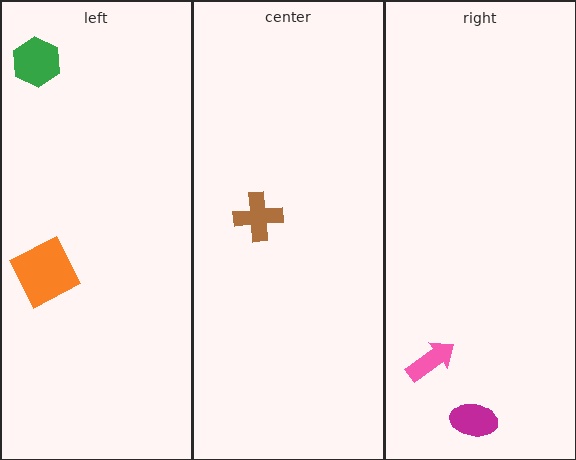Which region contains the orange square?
The left region.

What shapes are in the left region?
The orange square, the green hexagon.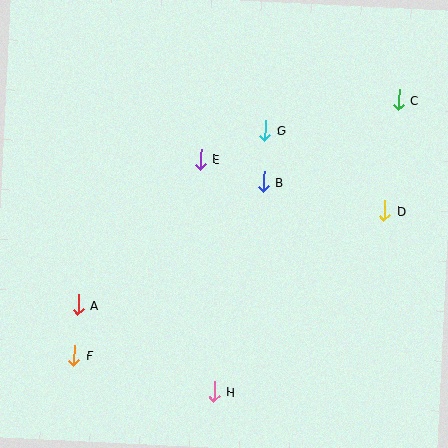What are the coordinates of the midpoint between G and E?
The midpoint between G and E is at (232, 145).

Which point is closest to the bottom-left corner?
Point F is closest to the bottom-left corner.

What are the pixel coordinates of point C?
Point C is at (399, 100).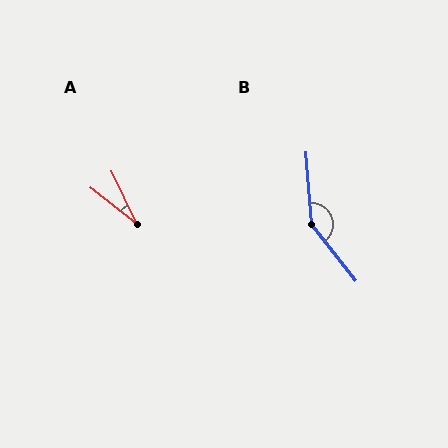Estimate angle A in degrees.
Approximately 27 degrees.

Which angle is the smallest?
A, at approximately 27 degrees.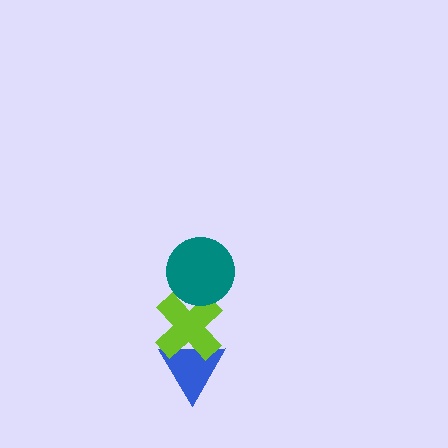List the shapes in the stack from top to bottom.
From top to bottom: the teal circle, the lime cross, the blue triangle.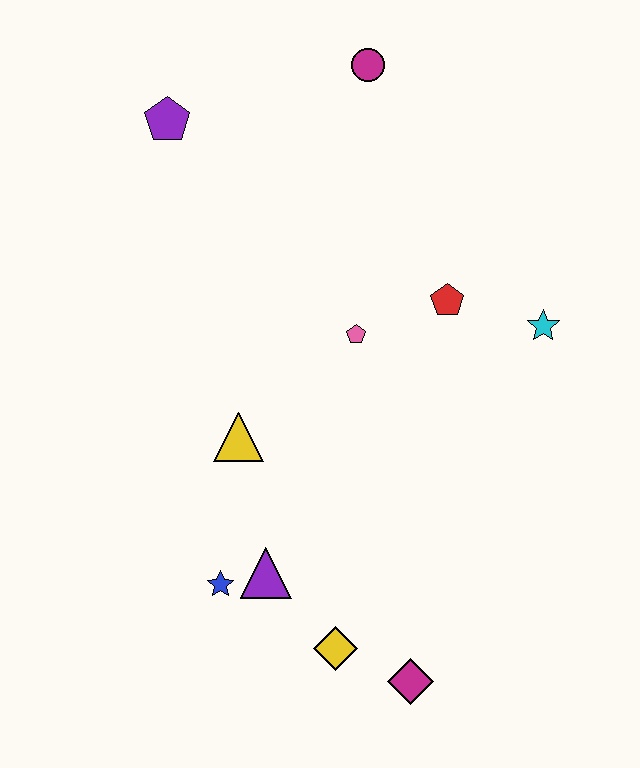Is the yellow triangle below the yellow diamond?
No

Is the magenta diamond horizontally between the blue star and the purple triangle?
No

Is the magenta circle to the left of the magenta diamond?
Yes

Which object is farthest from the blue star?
The magenta circle is farthest from the blue star.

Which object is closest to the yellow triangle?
The purple triangle is closest to the yellow triangle.